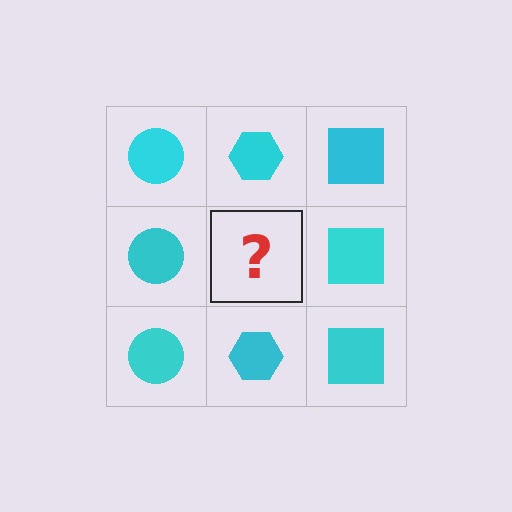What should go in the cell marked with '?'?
The missing cell should contain a cyan hexagon.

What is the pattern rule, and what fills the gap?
The rule is that each column has a consistent shape. The gap should be filled with a cyan hexagon.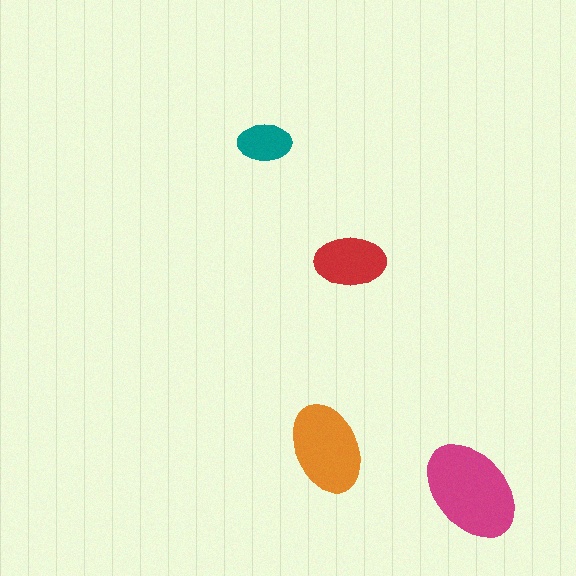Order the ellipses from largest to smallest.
the magenta one, the orange one, the red one, the teal one.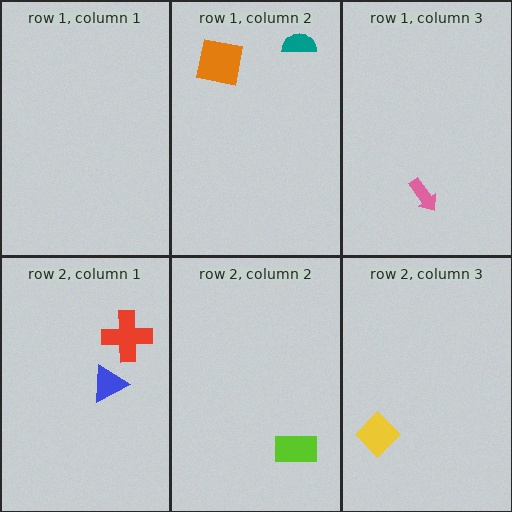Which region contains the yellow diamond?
The row 2, column 3 region.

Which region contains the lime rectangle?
The row 2, column 2 region.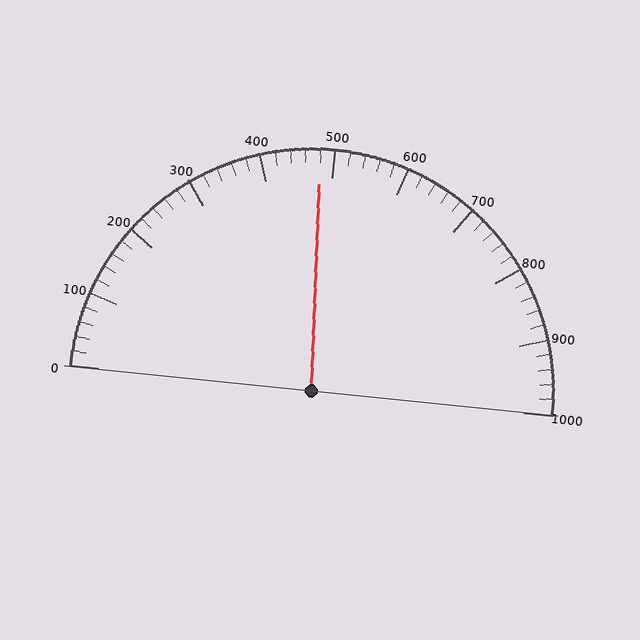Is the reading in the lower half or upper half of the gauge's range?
The reading is in the lower half of the range (0 to 1000).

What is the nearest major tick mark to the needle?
The nearest major tick mark is 500.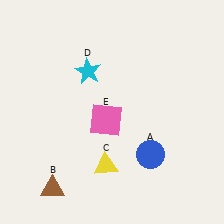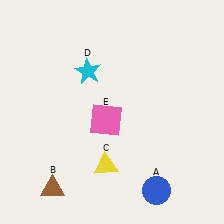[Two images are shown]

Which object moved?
The blue circle (A) moved down.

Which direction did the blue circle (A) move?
The blue circle (A) moved down.